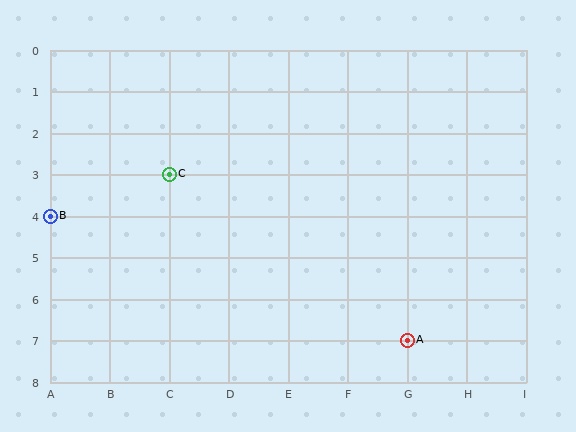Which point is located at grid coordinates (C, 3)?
Point C is at (C, 3).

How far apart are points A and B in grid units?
Points A and B are 6 columns and 3 rows apart (about 6.7 grid units diagonally).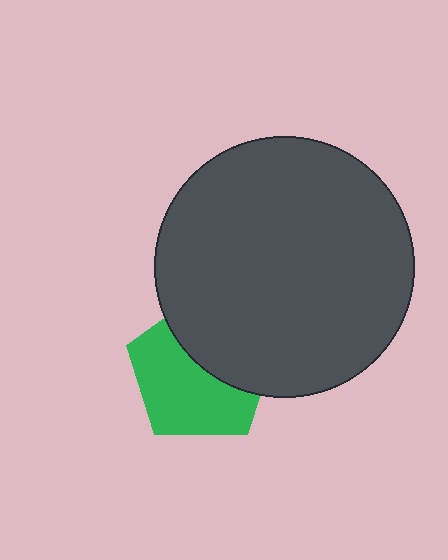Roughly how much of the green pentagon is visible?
About half of it is visible (roughly 58%).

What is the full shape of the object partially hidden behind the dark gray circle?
The partially hidden object is a green pentagon.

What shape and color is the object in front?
The object in front is a dark gray circle.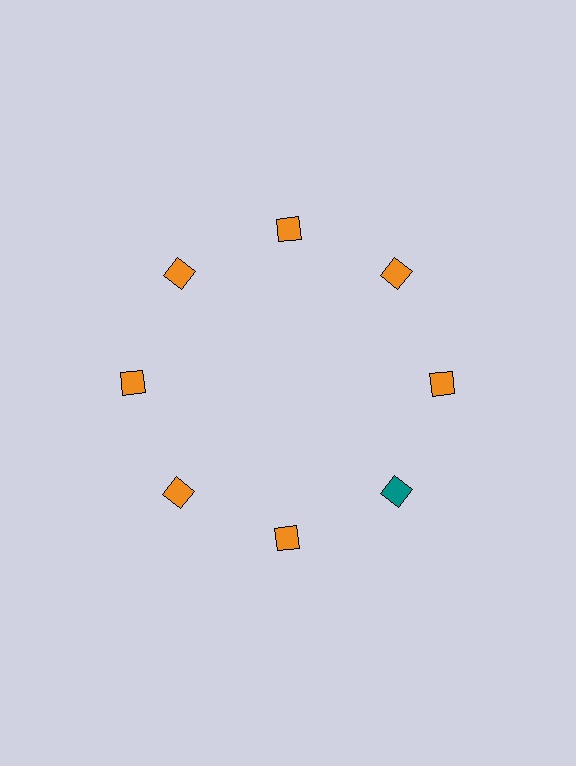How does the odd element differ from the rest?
It has a different color: teal instead of orange.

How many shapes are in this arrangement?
There are 8 shapes arranged in a ring pattern.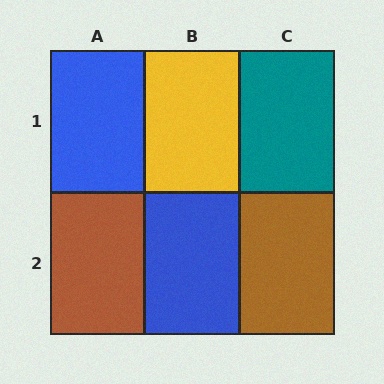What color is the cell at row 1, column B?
Yellow.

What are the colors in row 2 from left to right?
Brown, blue, brown.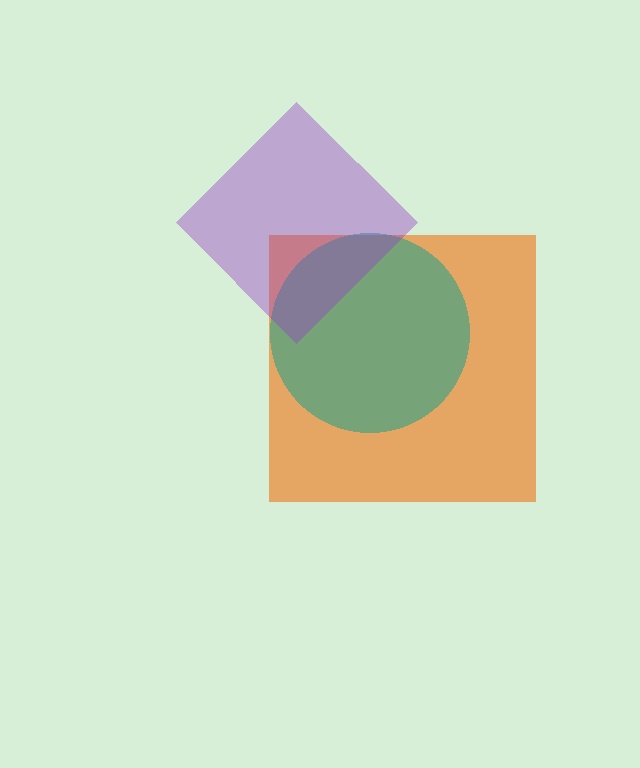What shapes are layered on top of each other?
The layered shapes are: an orange square, a teal circle, a purple diamond.